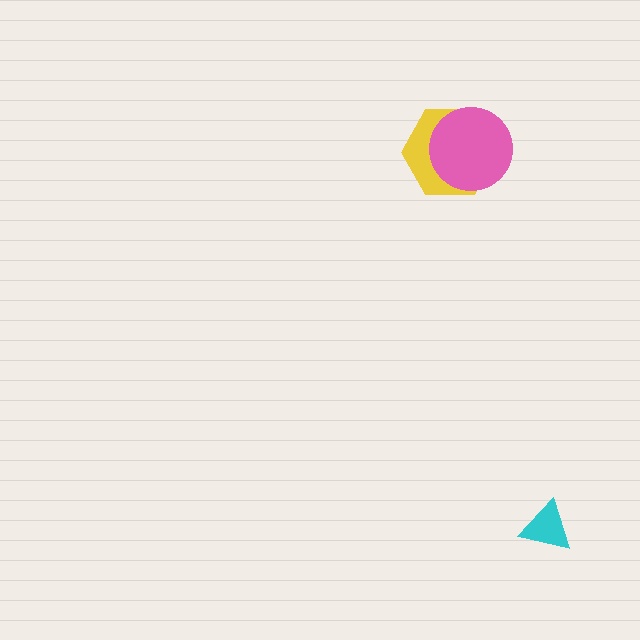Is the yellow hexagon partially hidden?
Yes, it is partially covered by another shape.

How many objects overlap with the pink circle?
1 object overlaps with the pink circle.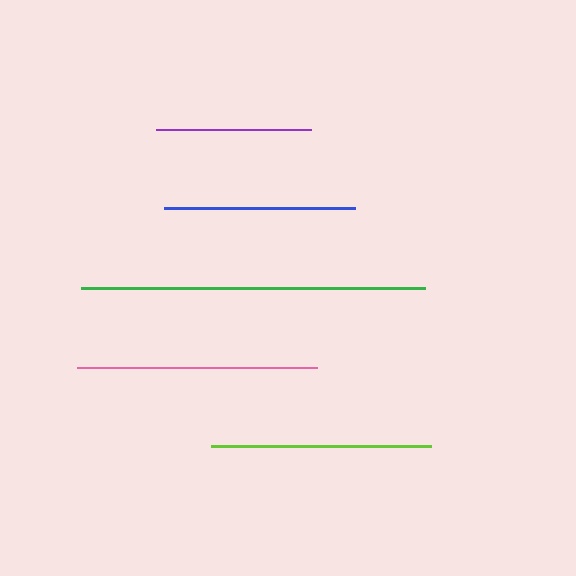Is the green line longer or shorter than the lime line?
The green line is longer than the lime line.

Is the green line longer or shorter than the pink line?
The green line is longer than the pink line.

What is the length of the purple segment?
The purple segment is approximately 155 pixels long.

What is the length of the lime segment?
The lime segment is approximately 220 pixels long.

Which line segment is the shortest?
The purple line is the shortest at approximately 155 pixels.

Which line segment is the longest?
The green line is the longest at approximately 344 pixels.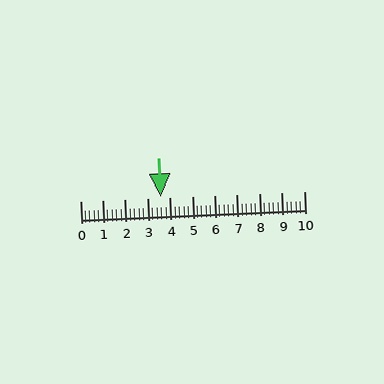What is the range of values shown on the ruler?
The ruler shows values from 0 to 10.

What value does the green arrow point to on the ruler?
The green arrow points to approximately 3.6.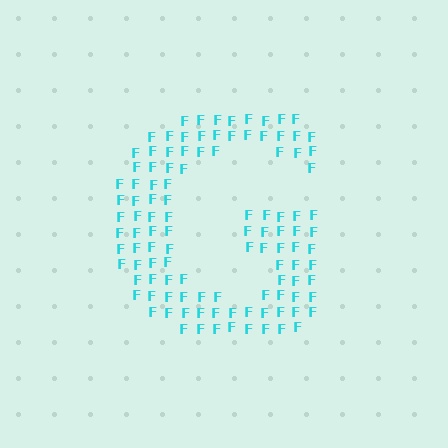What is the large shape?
The large shape is the letter G.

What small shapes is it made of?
It is made of small letter F's.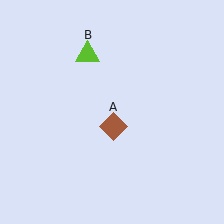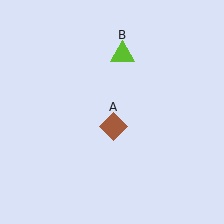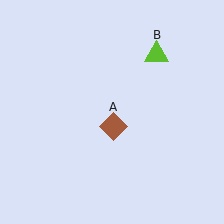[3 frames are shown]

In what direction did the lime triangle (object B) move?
The lime triangle (object B) moved right.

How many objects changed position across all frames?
1 object changed position: lime triangle (object B).